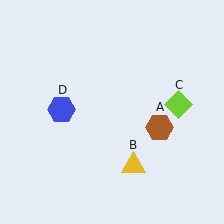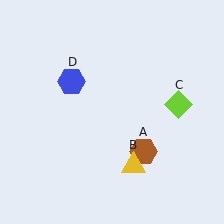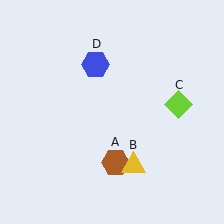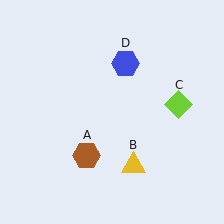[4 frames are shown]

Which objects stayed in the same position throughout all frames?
Yellow triangle (object B) and lime diamond (object C) remained stationary.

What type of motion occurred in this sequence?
The brown hexagon (object A), blue hexagon (object D) rotated clockwise around the center of the scene.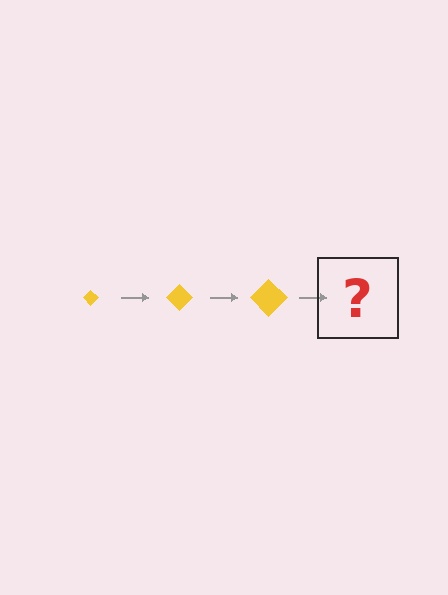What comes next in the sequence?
The next element should be a yellow diamond, larger than the previous one.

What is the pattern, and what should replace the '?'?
The pattern is that the diamond gets progressively larger each step. The '?' should be a yellow diamond, larger than the previous one.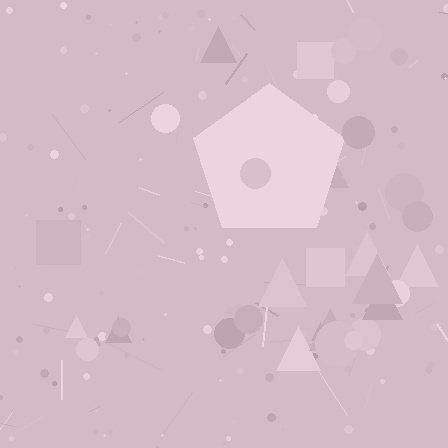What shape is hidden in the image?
A pentagon is hidden in the image.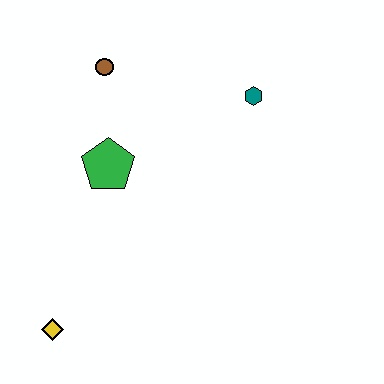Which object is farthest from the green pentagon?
The yellow diamond is farthest from the green pentagon.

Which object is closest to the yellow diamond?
The green pentagon is closest to the yellow diamond.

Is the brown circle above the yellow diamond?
Yes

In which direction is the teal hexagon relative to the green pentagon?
The teal hexagon is to the right of the green pentagon.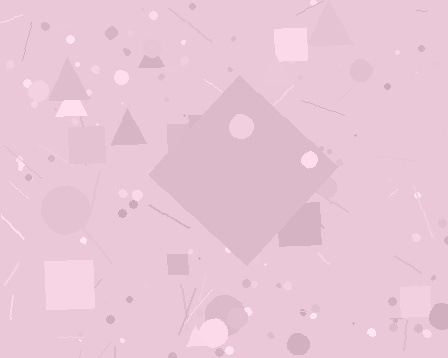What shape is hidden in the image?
A diamond is hidden in the image.